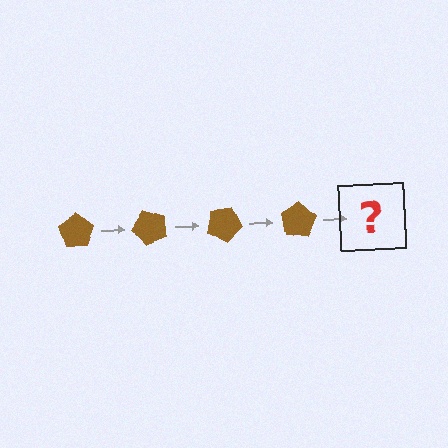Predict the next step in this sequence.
The next step is a brown pentagon rotated 200 degrees.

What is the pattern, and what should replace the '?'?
The pattern is that the pentagon rotates 50 degrees each step. The '?' should be a brown pentagon rotated 200 degrees.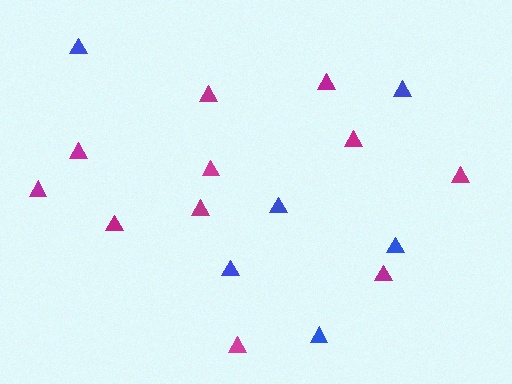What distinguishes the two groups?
There are 2 groups: one group of blue triangles (6) and one group of magenta triangles (11).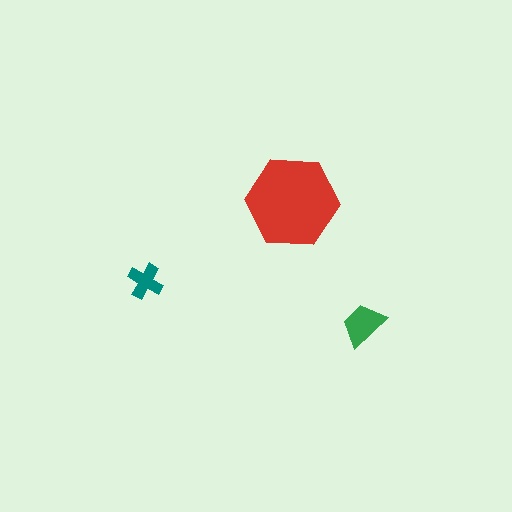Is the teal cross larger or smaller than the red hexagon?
Smaller.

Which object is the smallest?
The teal cross.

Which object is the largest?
The red hexagon.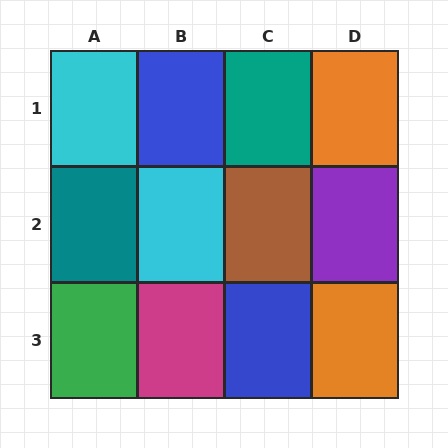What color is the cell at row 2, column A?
Teal.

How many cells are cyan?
2 cells are cyan.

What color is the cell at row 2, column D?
Purple.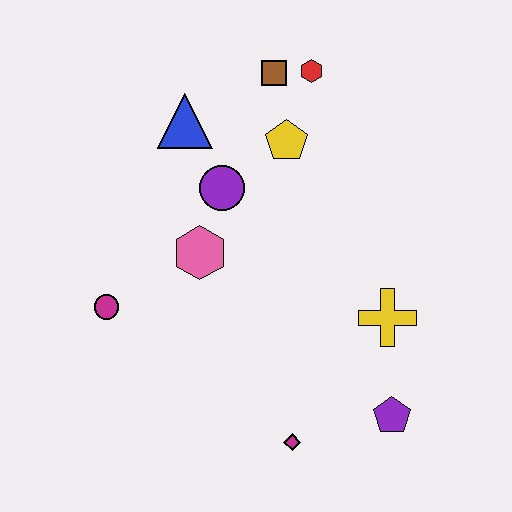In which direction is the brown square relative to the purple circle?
The brown square is above the purple circle.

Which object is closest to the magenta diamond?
The purple pentagon is closest to the magenta diamond.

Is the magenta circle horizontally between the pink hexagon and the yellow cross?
No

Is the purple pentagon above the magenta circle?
No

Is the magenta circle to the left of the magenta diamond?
Yes